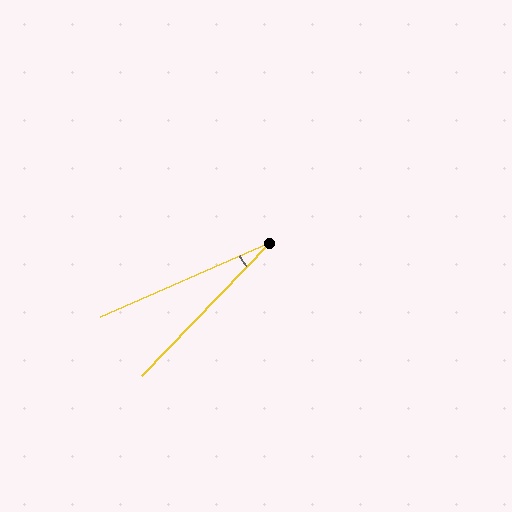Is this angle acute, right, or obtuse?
It is acute.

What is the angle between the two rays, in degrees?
Approximately 23 degrees.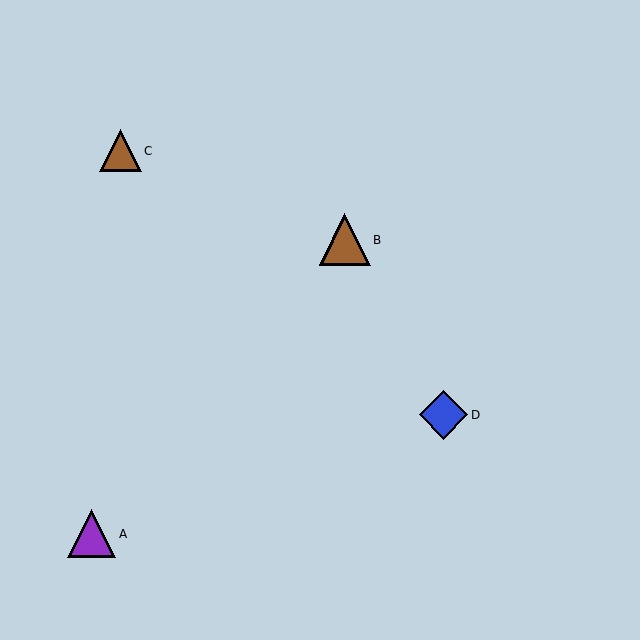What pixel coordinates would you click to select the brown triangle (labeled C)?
Click at (120, 151) to select the brown triangle C.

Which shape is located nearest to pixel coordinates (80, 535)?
The purple triangle (labeled A) at (92, 534) is nearest to that location.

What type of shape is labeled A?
Shape A is a purple triangle.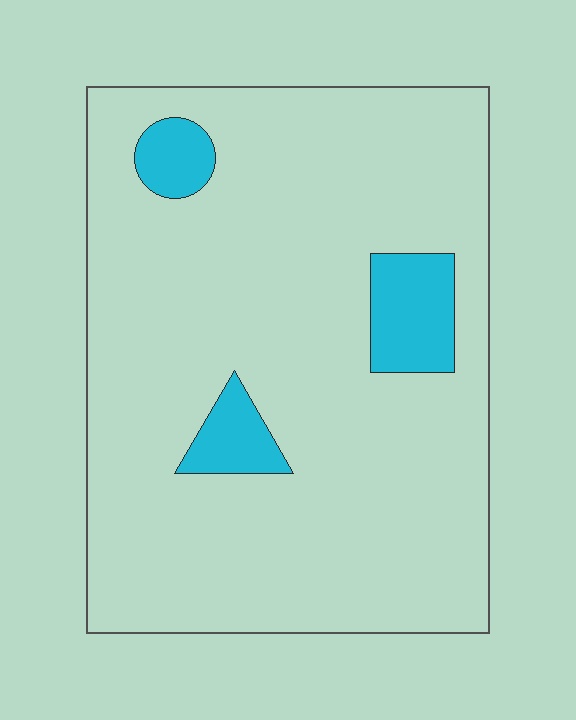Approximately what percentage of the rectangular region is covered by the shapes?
Approximately 10%.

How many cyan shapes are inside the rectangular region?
3.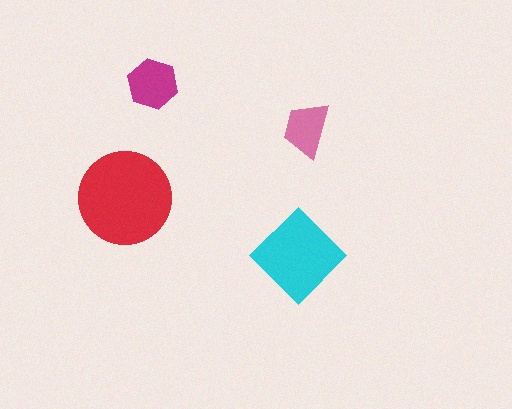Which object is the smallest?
The pink trapezoid.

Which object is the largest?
The red circle.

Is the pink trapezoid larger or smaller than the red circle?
Smaller.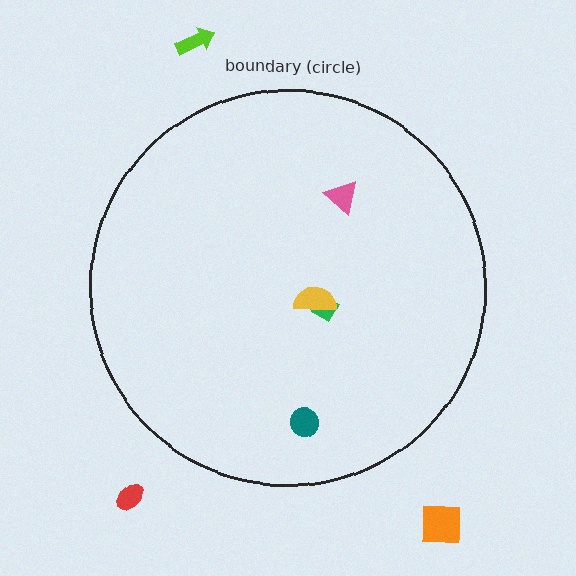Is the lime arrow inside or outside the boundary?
Outside.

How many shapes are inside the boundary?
4 inside, 3 outside.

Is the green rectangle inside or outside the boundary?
Inside.